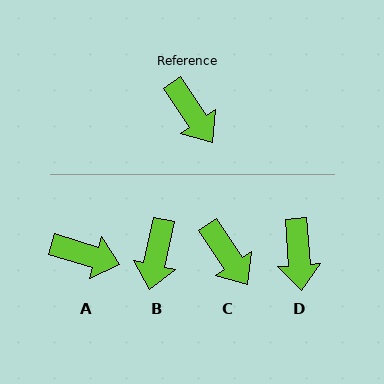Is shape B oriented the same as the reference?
No, it is off by about 46 degrees.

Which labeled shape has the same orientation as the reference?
C.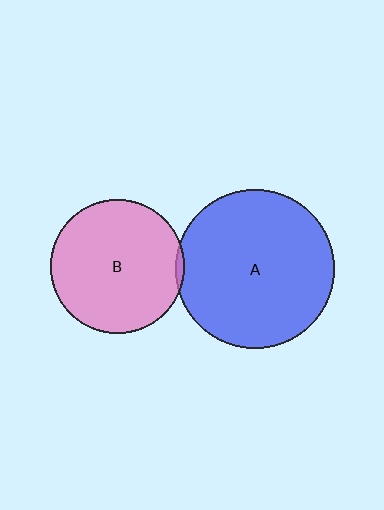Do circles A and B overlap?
Yes.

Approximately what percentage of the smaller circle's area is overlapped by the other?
Approximately 5%.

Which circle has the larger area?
Circle A (blue).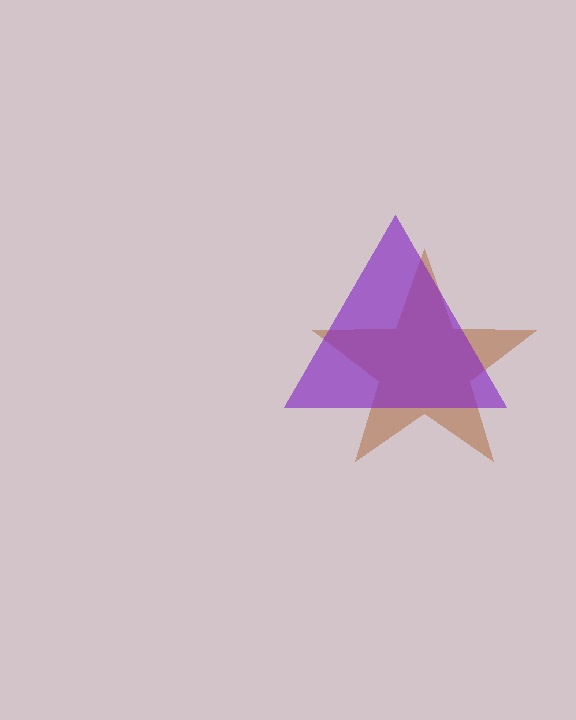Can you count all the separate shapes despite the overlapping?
Yes, there are 2 separate shapes.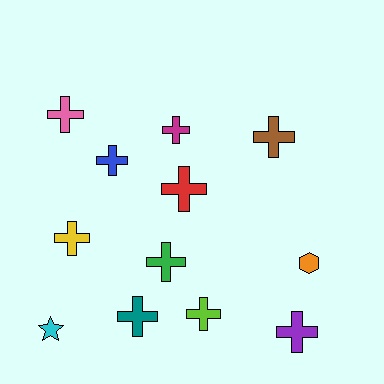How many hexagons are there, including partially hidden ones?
There is 1 hexagon.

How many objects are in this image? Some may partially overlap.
There are 12 objects.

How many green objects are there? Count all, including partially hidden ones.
There is 1 green object.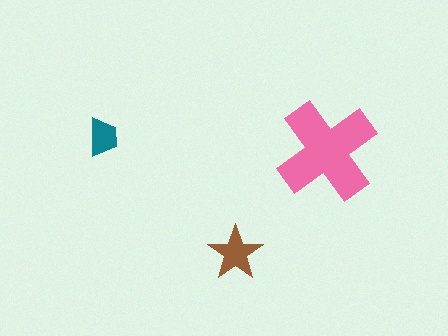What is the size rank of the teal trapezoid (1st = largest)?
3rd.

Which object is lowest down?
The brown star is bottommost.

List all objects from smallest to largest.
The teal trapezoid, the brown star, the pink cross.